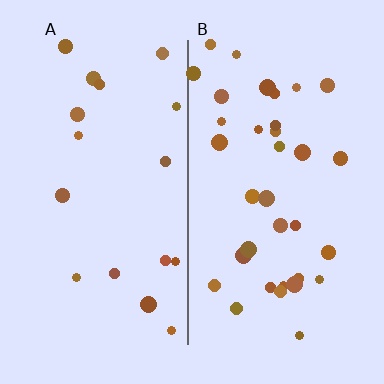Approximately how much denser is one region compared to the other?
Approximately 2.0× — region B over region A.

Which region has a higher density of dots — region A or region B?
B (the right).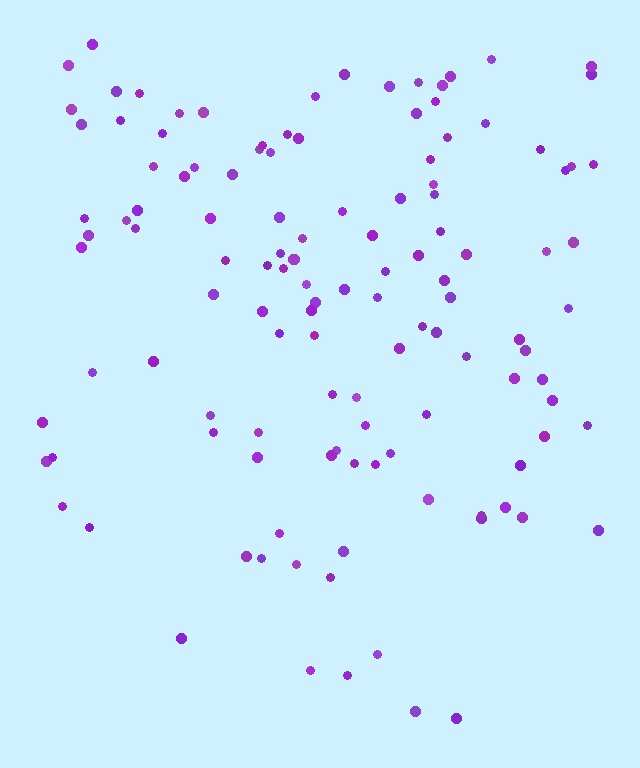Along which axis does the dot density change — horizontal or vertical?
Vertical.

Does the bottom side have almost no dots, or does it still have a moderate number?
Still a moderate number, just noticeably fewer than the top.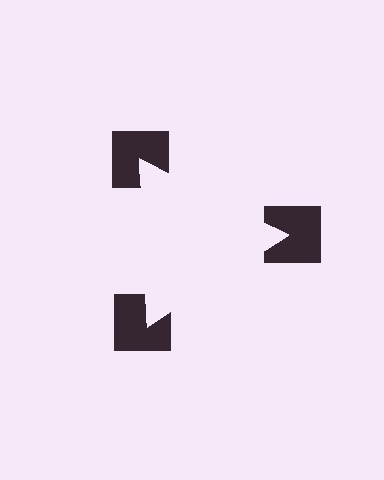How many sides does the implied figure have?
3 sides.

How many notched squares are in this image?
There are 3 — one at each vertex of the illusory triangle.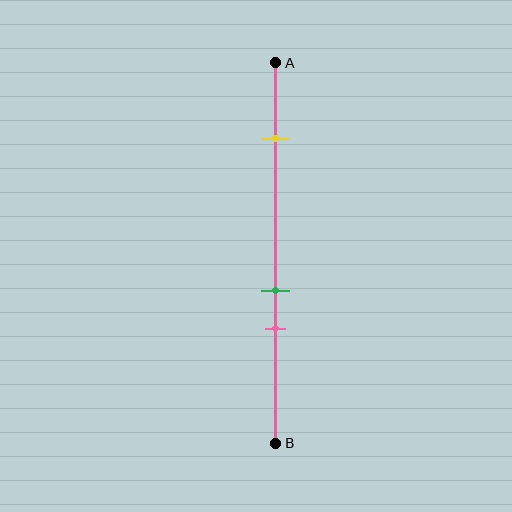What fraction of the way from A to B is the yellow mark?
The yellow mark is approximately 20% (0.2) of the way from A to B.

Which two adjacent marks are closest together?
The green and pink marks are the closest adjacent pair.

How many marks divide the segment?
There are 3 marks dividing the segment.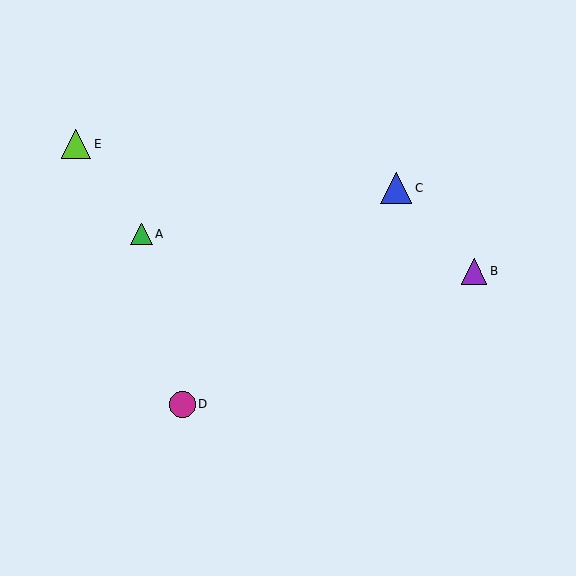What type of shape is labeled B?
Shape B is a purple triangle.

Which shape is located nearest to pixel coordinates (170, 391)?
The magenta circle (labeled D) at (183, 404) is nearest to that location.